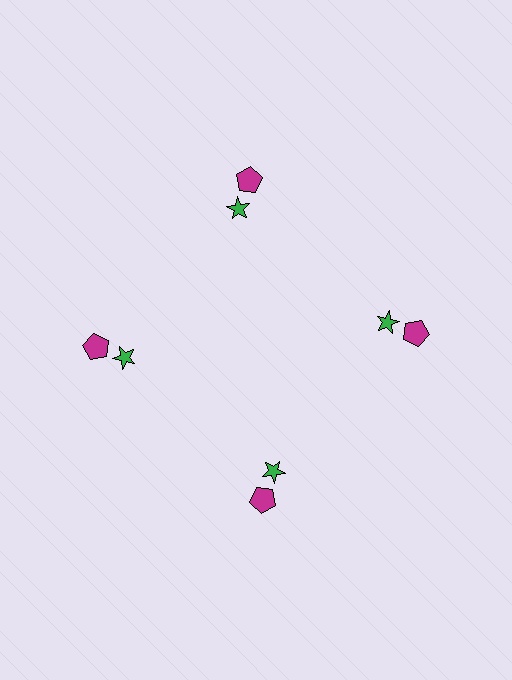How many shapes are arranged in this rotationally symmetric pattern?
There are 8 shapes, arranged in 4 groups of 2.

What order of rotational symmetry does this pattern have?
This pattern has 4-fold rotational symmetry.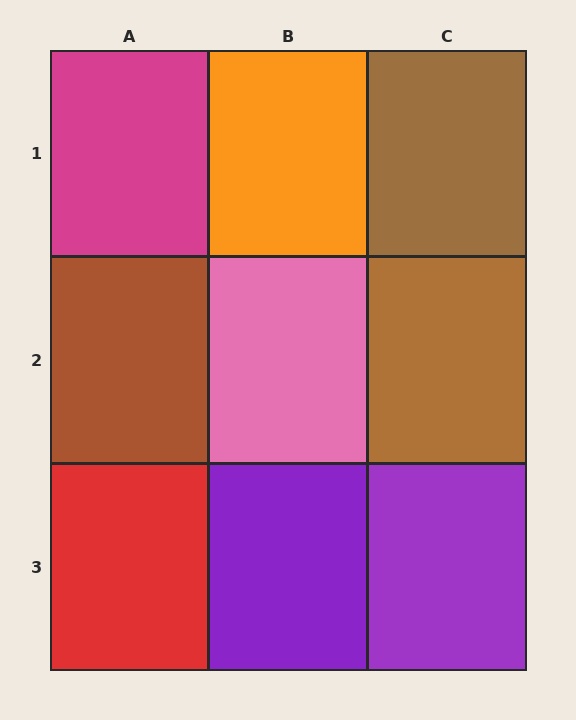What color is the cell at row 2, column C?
Brown.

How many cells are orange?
1 cell is orange.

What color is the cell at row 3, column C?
Purple.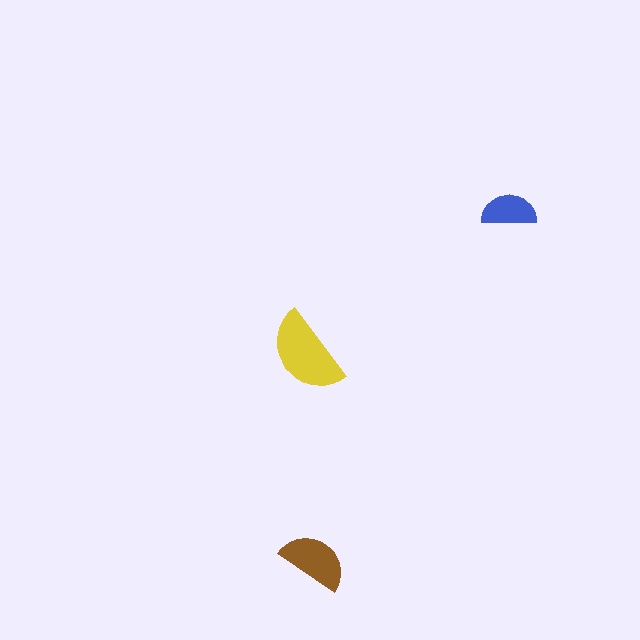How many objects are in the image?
There are 3 objects in the image.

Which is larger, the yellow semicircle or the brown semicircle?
The yellow one.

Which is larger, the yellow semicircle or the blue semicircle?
The yellow one.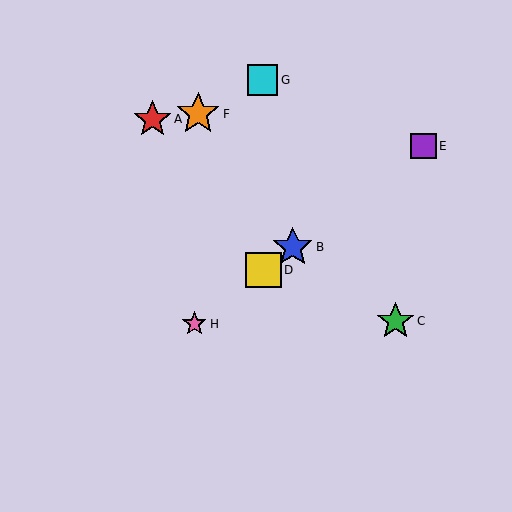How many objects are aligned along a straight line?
4 objects (B, D, E, H) are aligned along a straight line.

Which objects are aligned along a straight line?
Objects B, D, E, H are aligned along a straight line.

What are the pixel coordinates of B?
Object B is at (293, 247).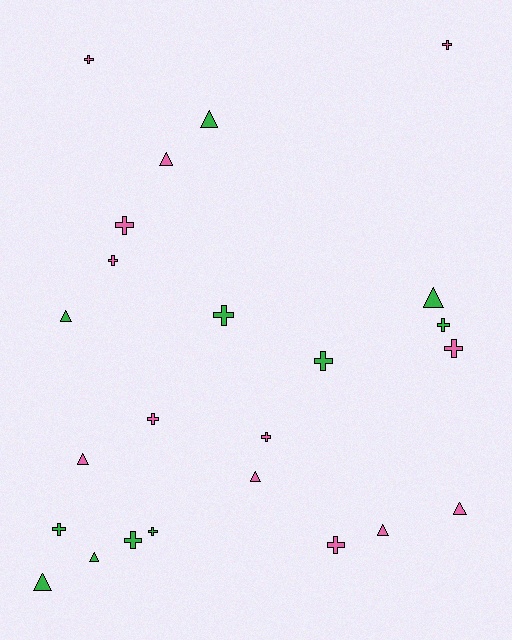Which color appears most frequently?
Pink, with 13 objects.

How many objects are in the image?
There are 24 objects.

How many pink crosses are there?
There are 8 pink crosses.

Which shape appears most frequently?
Cross, with 14 objects.